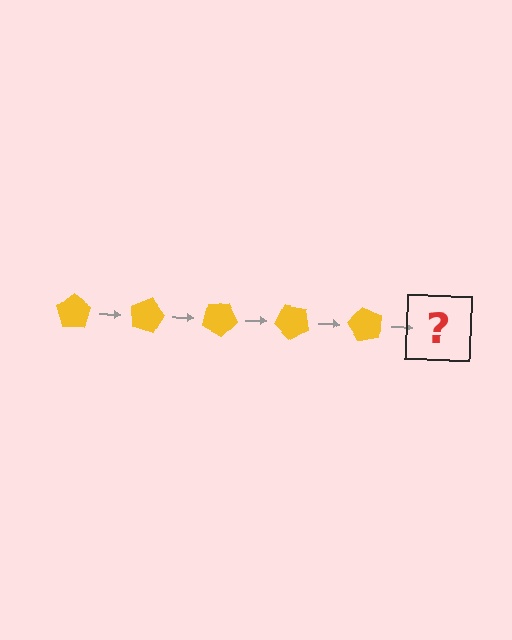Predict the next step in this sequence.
The next step is a yellow pentagon rotated 75 degrees.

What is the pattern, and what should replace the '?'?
The pattern is that the pentagon rotates 15 degrees each step. The '?' should be a yellow pentagon rotated 75 degrees.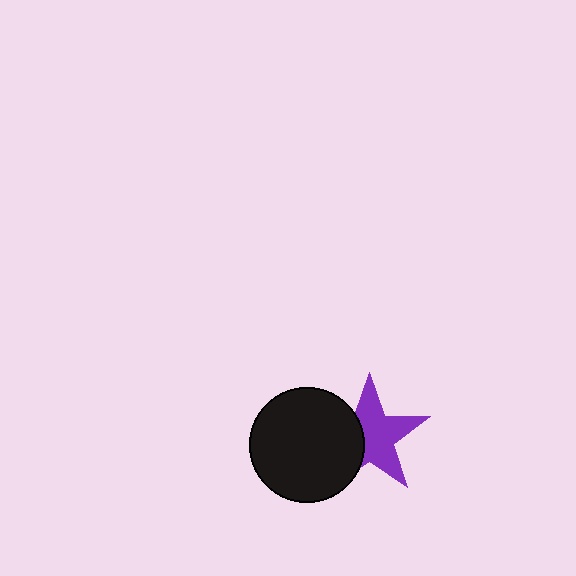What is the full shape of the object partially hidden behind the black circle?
The partially hidden object is a purple star.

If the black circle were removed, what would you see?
You would see the complete purple star.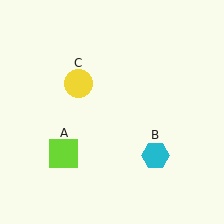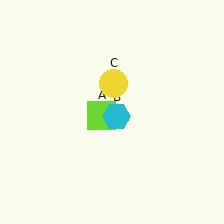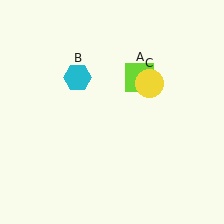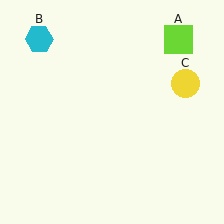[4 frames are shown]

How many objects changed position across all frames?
3 objects changed position: lime square (object A), cyan hexagon (object B), yellow circle (object C).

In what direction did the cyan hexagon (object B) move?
The cyan hexagon (object B) moved up and to the left.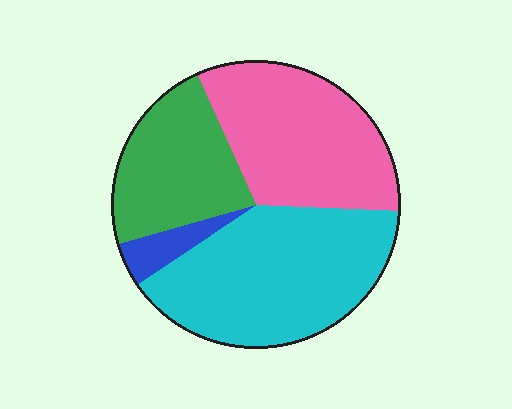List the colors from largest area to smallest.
From largest to smallest: cyan, pink, green, blue.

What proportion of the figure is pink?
Pink covers about 30% of the figure.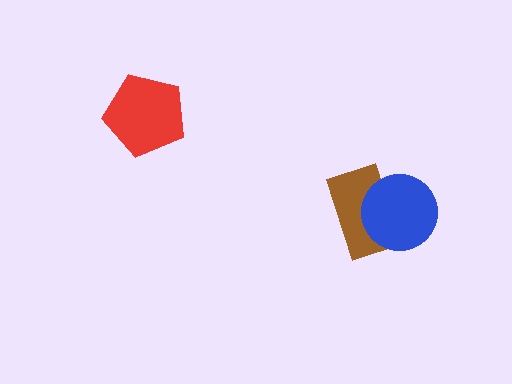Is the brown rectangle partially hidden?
Yes, it is partially covered by another shape.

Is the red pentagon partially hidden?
No, no other shape covers it.